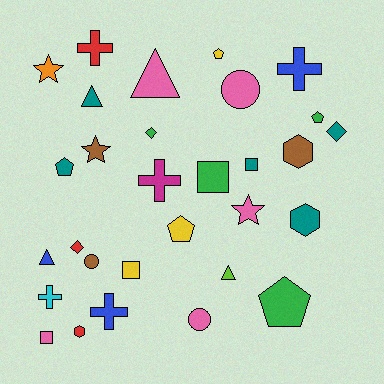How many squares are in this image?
There are 4 squares.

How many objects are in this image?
There are 30 objects.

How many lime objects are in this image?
There is 1 lime object.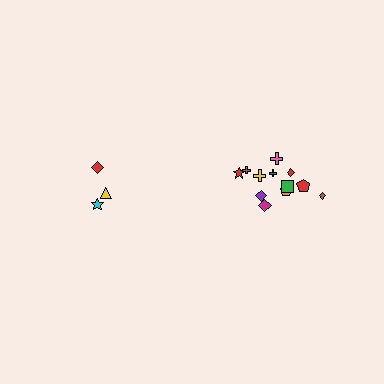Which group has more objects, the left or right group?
The right group.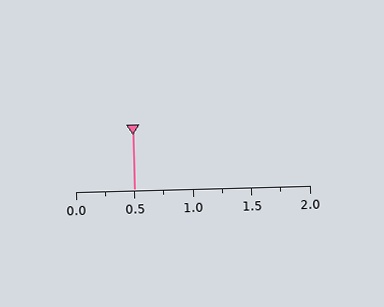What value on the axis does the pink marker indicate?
The marker indicates approximately 0.5.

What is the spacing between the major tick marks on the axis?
The major ticks are spaced 0.5 apart.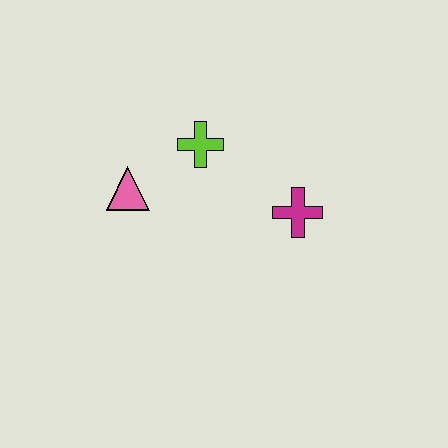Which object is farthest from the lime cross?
The magenta cross is farthest from the lime cross.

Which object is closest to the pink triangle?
The lime cross is closest to the pink triangle.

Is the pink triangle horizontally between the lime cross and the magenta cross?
No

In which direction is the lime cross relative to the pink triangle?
The lime cross is to the right of the pink triangle.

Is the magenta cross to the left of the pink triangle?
No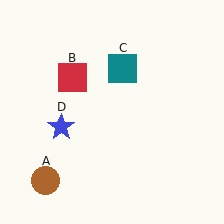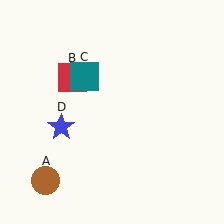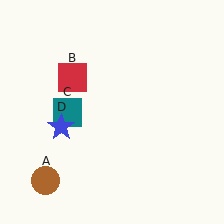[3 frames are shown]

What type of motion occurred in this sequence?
The teal square (object C) rotated counterclockwise around the center of the scene.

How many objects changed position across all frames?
1 object changed position: teal square (object C).